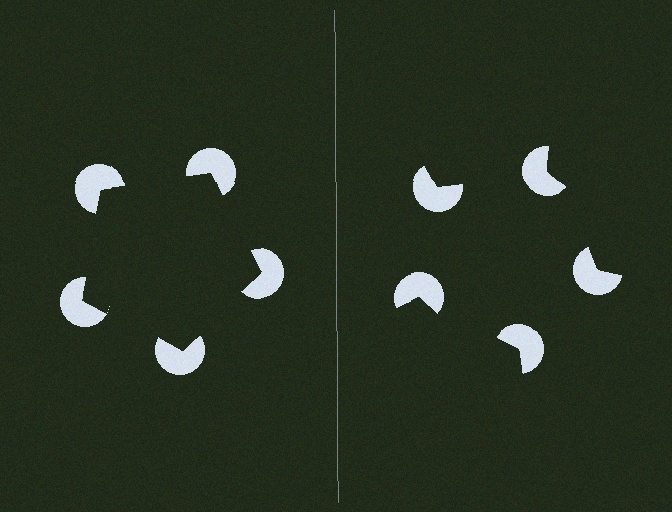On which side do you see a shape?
An illusory pentagon appears on the left side. On the right side the wedge cuts are rotated, so no coherent shape forms.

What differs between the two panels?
The pac-man discs are positioned identically on both sides; only the wedge orientations differ. On the left they align to a pentagon; on the right they are misaligned.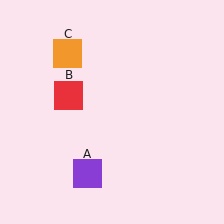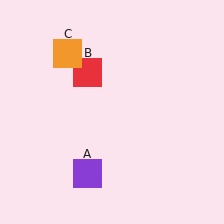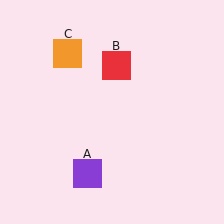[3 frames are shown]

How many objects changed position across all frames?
1 object changed position: red square (object B).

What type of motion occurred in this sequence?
The red square (object B) rotated clockwise around the center of the scene.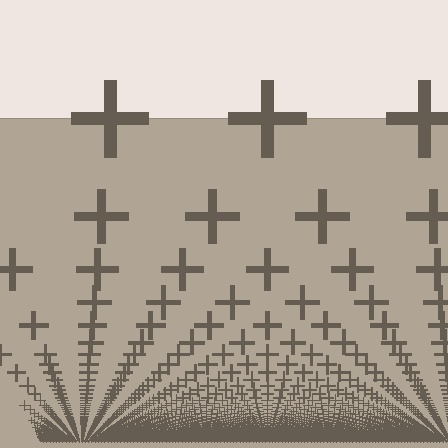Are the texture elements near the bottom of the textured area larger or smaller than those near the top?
Smaller. The gradient is inverted — elements near the bottom are smaller and denser.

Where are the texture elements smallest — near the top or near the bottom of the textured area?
Near the bottom.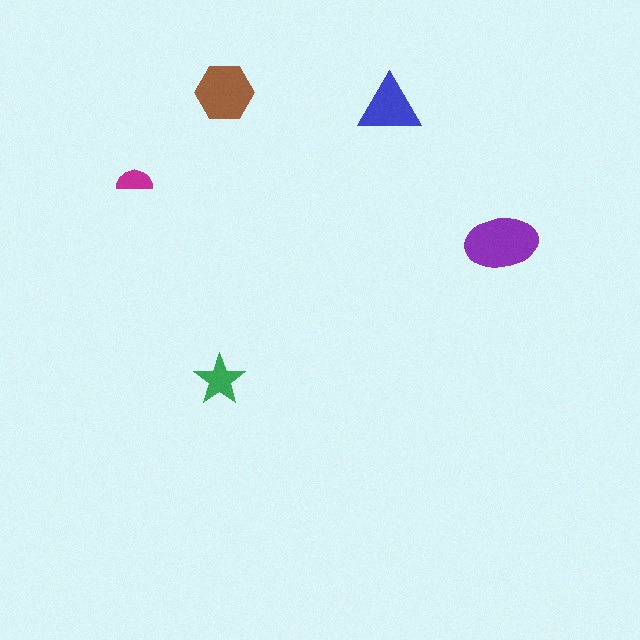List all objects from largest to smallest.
The purple ellipse, the brown hexagon, the blue triangle, the green star, the magenta semicircle.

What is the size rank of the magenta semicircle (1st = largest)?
5th.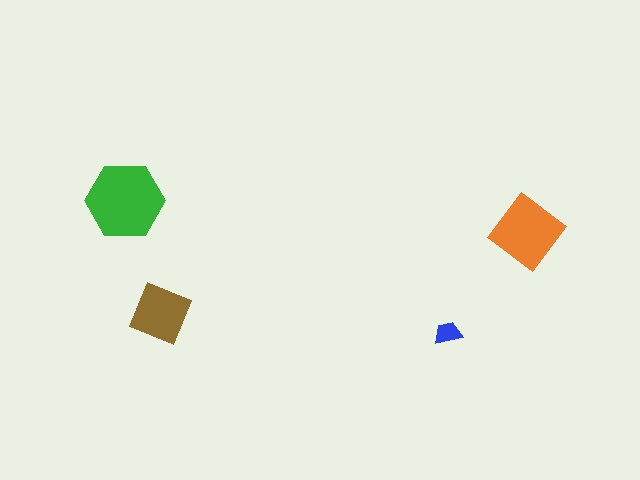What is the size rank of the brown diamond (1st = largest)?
3rd.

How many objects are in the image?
There are 4 objects in the image.